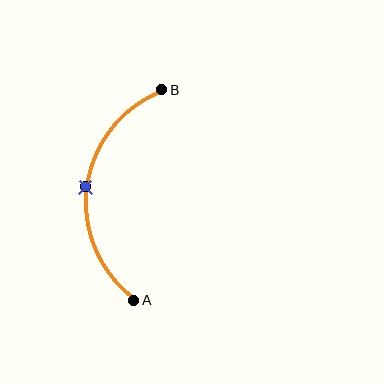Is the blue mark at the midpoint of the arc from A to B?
Yes. The blue mark lies on the arc at equal arc-length from both A and B — it is the arc midpoint.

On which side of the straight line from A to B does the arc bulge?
The arc bulges to the left of the straight line connecting A and B.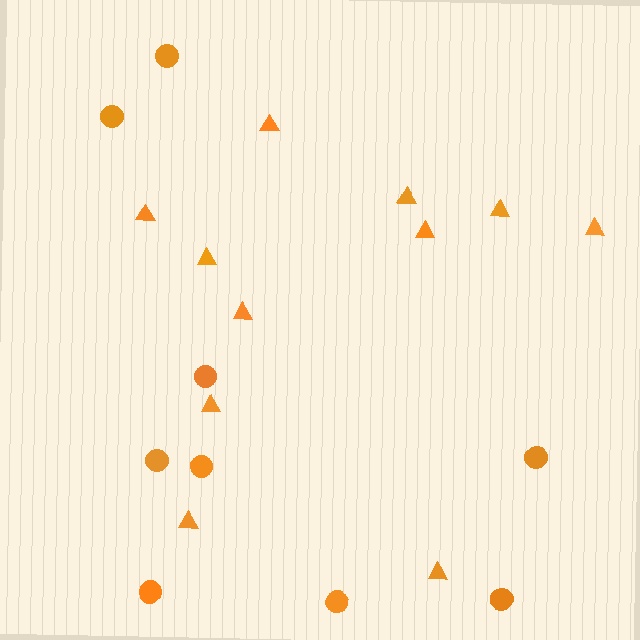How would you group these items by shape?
There are 2 groups: one group of triangles (11) and one group of circles (9).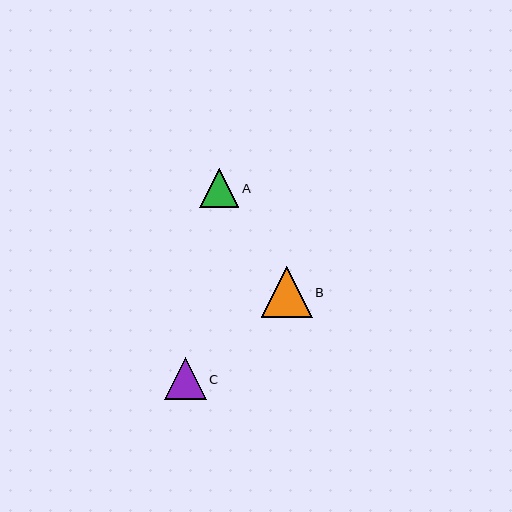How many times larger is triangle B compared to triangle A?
Triangle B is approximately 1.3 times the size of triangle A.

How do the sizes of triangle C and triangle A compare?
Triangle C and triangle A are approximately the same size.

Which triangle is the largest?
Triangle B is the largest with a size of approximately 50 pixels.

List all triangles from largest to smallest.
From largest to smallest: B, C, A.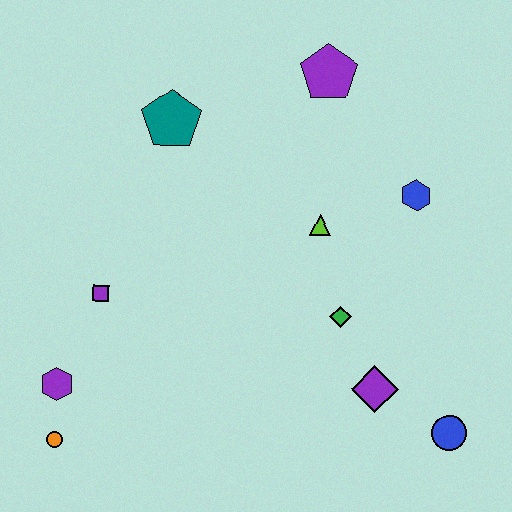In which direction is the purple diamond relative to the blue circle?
The purple diamond is to the left of the blue circle.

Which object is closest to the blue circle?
The purple diamond is closest to the blue circle.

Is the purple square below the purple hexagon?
No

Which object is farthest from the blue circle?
The teal pentagon is farthest from the blue circle.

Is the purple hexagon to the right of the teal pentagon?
No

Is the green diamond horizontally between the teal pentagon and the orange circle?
No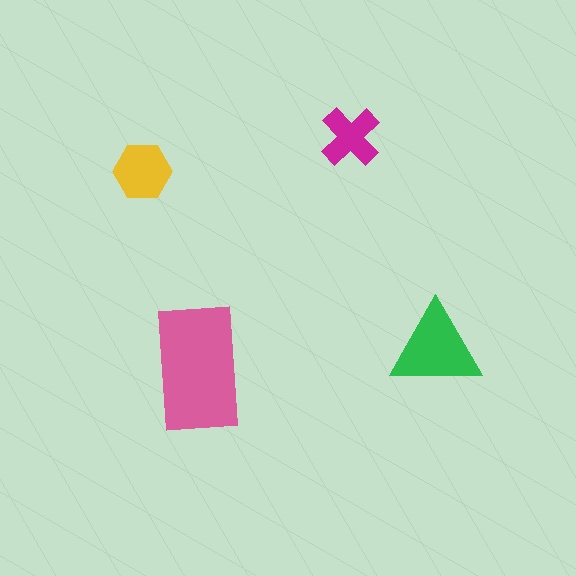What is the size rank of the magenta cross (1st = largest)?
4th.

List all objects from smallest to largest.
The magenta cross, the yellow hexagon, the green triangle, the pink rectangle.